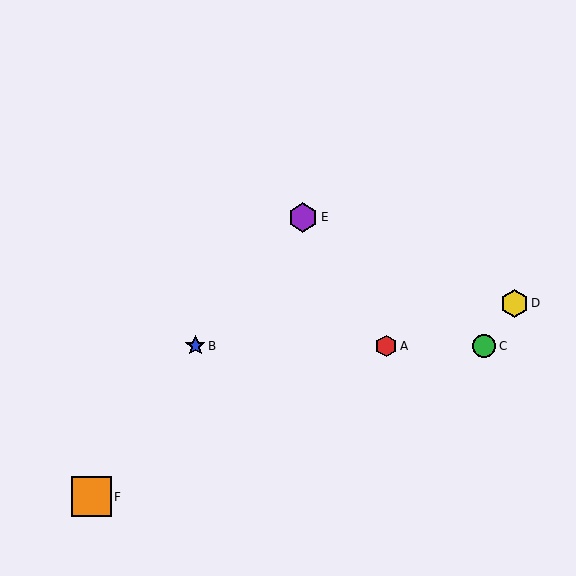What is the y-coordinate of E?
Object E is at y≈217.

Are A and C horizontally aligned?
Yes, both are at y≈346.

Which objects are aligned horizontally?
Objects A, B, C are aligned horizontally.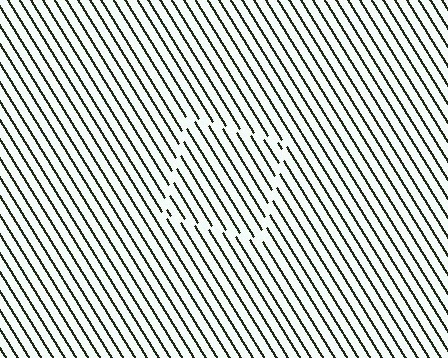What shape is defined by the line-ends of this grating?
An illusory square. The interior of the shape contains the same grating, shifted by half a period — the contour is defined by the phase discontinuity where line-ends from the inner and outer gratings abut.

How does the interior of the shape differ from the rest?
The interior of the shape contains the same grating, shifted by half a period — the contour is defined by the phase discontinuity where line-ends from the inner and outer gratings abut.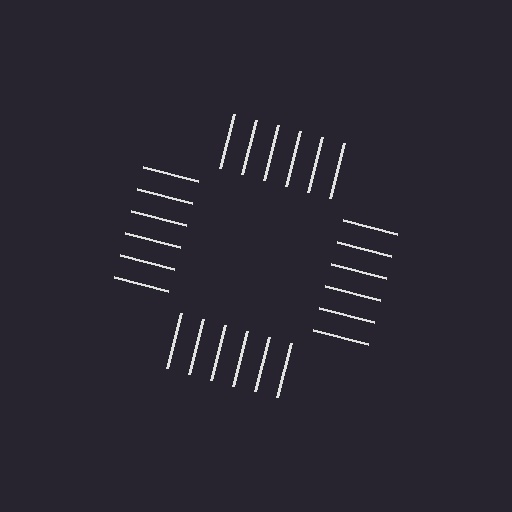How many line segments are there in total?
24 — 6 along each of the 4 edges.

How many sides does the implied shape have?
4 sides — the line-ends trace a square.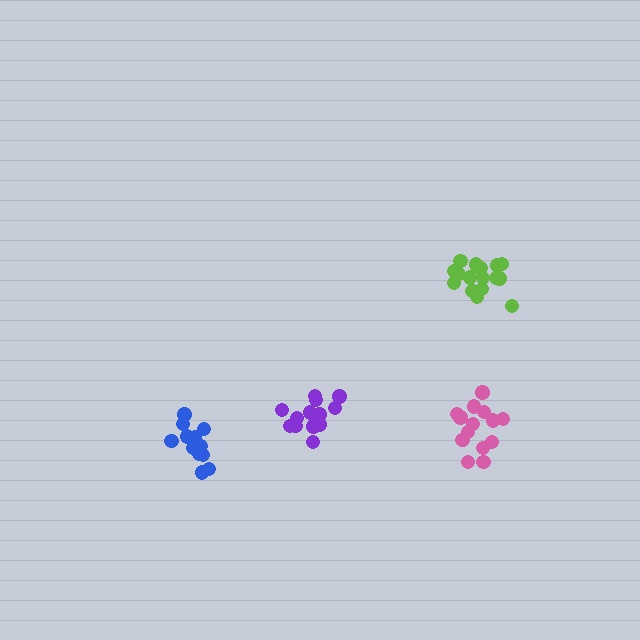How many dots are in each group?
Group 1: 17 dots, Group 2: 14 dots, Group 3: 13 dots, Group 4: 13 dots (57 total).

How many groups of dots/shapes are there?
There are 4 groups.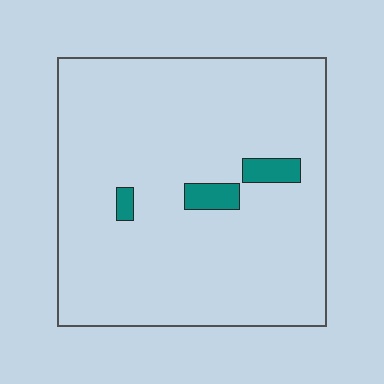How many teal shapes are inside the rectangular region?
3.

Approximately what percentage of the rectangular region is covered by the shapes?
Approximately 5%.